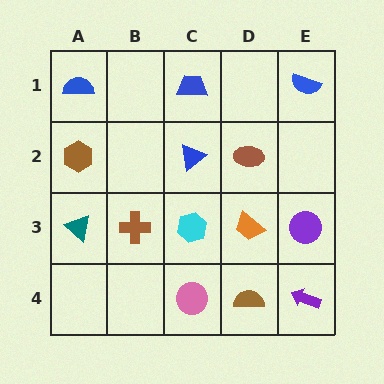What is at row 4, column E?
A purple arrow.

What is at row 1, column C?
A blue trapezoid.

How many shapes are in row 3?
5 shapes.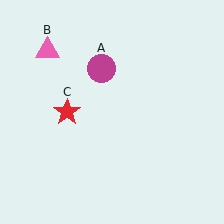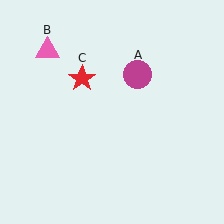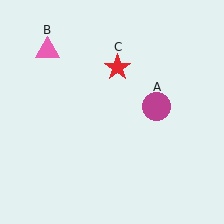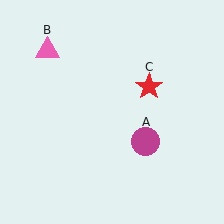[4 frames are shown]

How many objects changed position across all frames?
2 objects changed position: magenta circle (object A), red star (object C).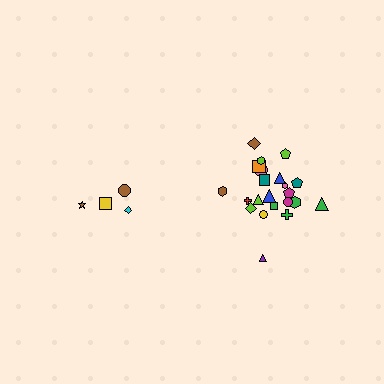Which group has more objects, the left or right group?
The right group.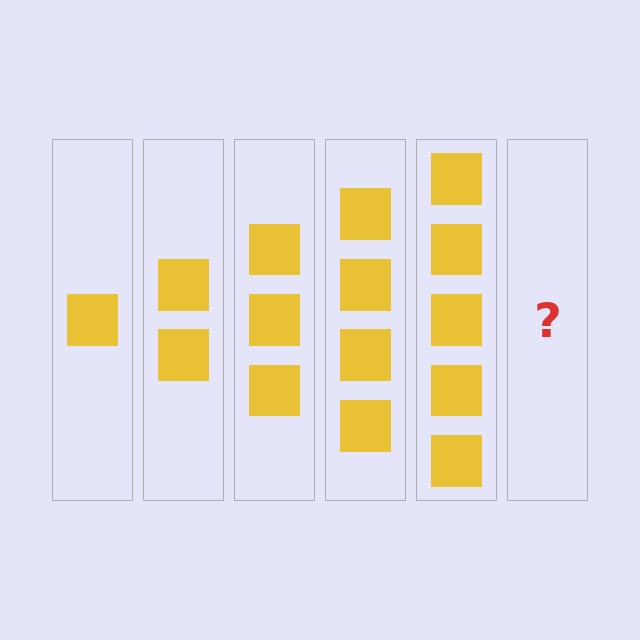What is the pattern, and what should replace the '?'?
The pattern is that each step adds one more square. The '?' should be 6 squares.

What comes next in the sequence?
The next element should be 6 squares.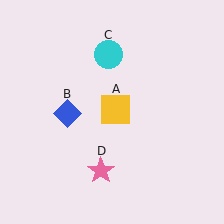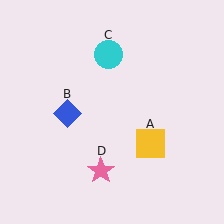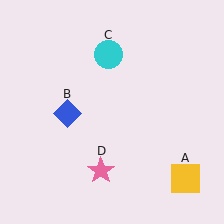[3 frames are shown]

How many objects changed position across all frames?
1 object changed position: yellow square (object A).